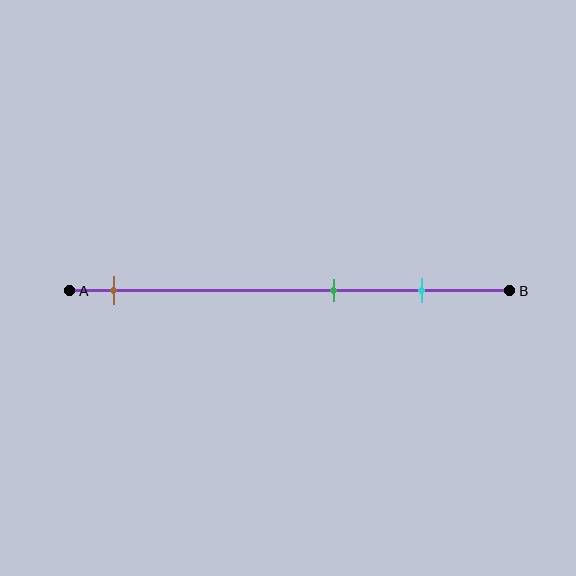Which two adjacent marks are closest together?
The green and cyan marks are the closest adjacent pair.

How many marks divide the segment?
There are 3 marks dividing the segment.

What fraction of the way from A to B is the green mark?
The green mark is approximately 60% (0.6) of the way from A to B.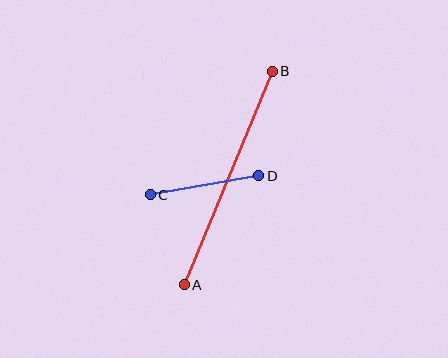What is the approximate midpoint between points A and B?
The midpoint is at approximately (228, 178) pixels.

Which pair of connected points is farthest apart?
Points A and B are farthest apart.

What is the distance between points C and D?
The distance is approximately 110 pixels.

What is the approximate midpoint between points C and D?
The midpoint is at approximately (205, 185) pixels.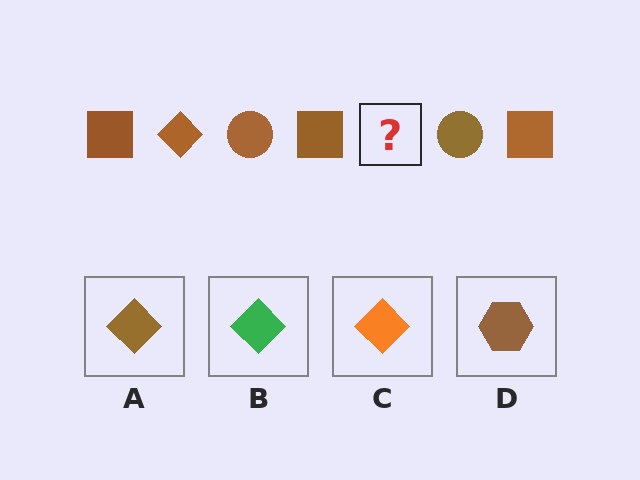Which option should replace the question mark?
Option A.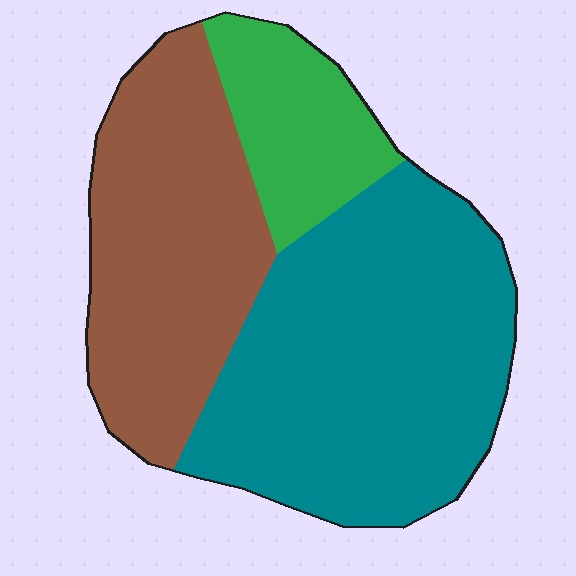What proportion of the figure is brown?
Brown takes up about one third (1/3) of the figure.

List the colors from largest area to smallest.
From largest to smallest: teal, brown, green.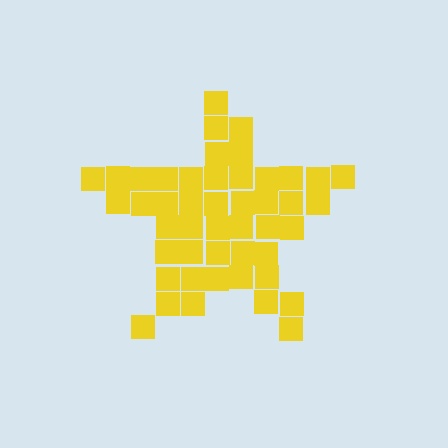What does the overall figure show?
The overall figure shows a star.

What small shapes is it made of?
It is made of small squares.